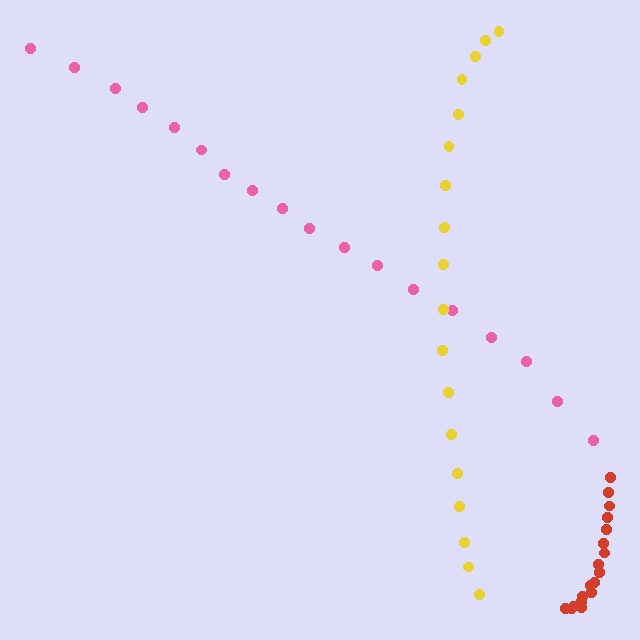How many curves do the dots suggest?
There are 3 distinct paths.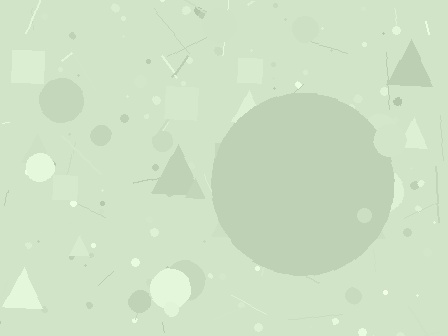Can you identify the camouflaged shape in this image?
The camouflaged shape is a circle.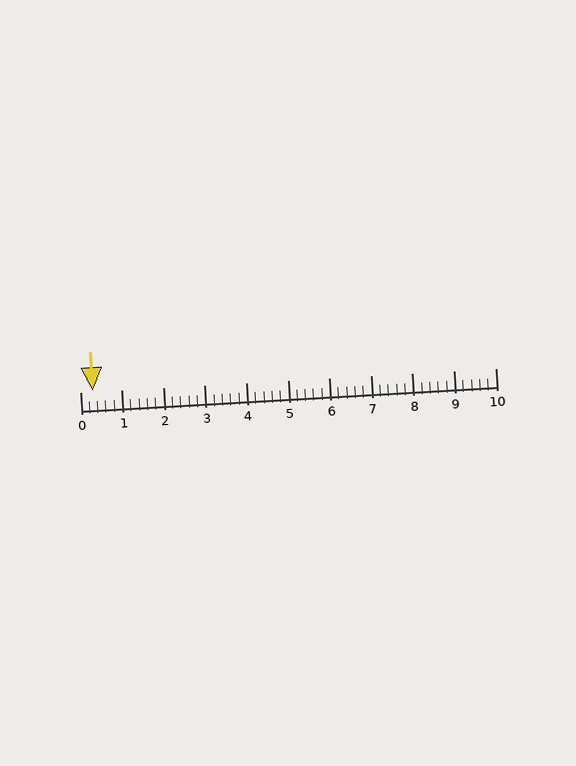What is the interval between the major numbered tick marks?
The major tick marks are spaced 1 units apart.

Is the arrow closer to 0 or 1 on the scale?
The arrow is closer to 0.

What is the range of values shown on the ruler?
The ruler shows values from 0 to 10.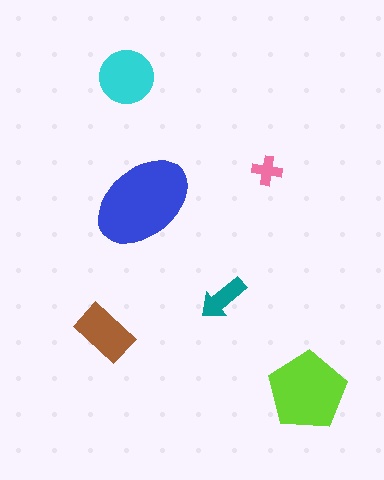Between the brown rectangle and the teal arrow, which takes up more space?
The brown rectangle.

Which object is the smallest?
The pink cross.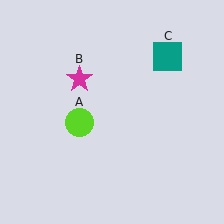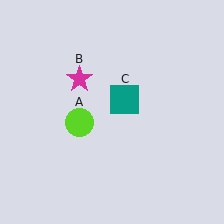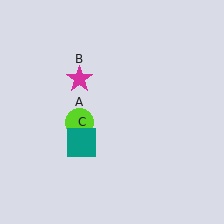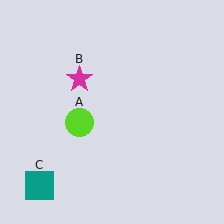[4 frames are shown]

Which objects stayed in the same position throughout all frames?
Lime circle (object A) and magenta star (object B) remained stationary.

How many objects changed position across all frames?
1 object changed position: teal square (object C).